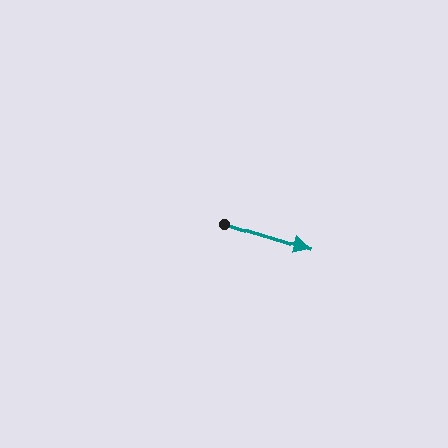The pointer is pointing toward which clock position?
Roughly 4 o'clock.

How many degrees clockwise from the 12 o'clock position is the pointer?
Approximately 107 degrees.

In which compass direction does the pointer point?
East.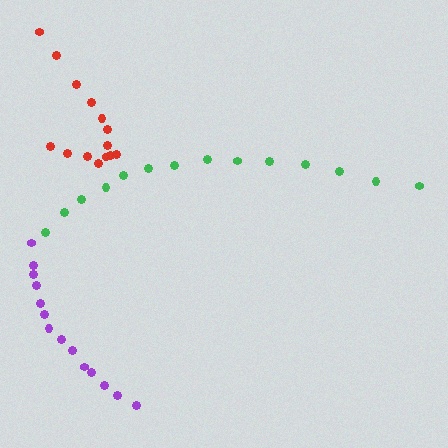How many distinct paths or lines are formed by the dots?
There are 3 distinct paths.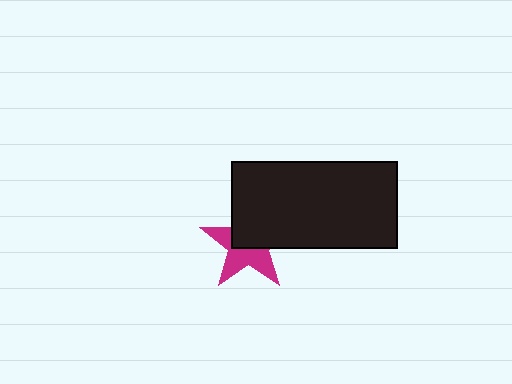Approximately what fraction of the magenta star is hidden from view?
Roughly 50% of the magenta star is hidden behind the black rectangle.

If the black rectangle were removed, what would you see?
You would see the complete magenta star.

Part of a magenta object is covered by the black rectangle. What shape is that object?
It is a star.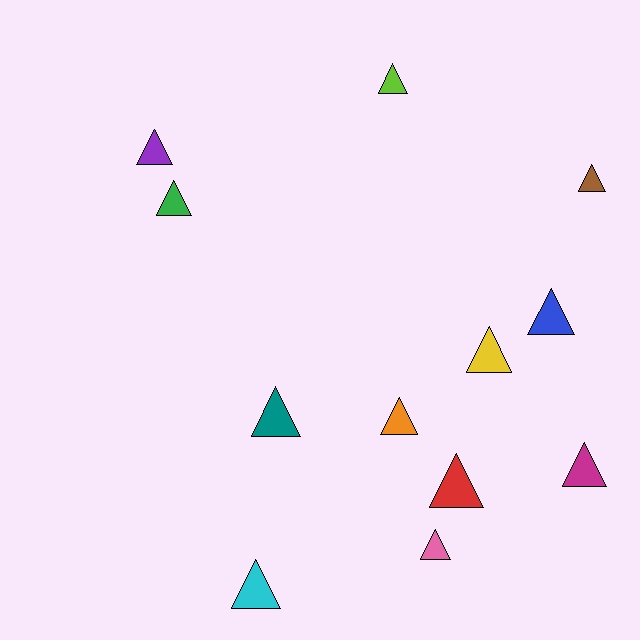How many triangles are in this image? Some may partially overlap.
There are 12 triangles.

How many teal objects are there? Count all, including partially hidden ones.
There is 1 teal object.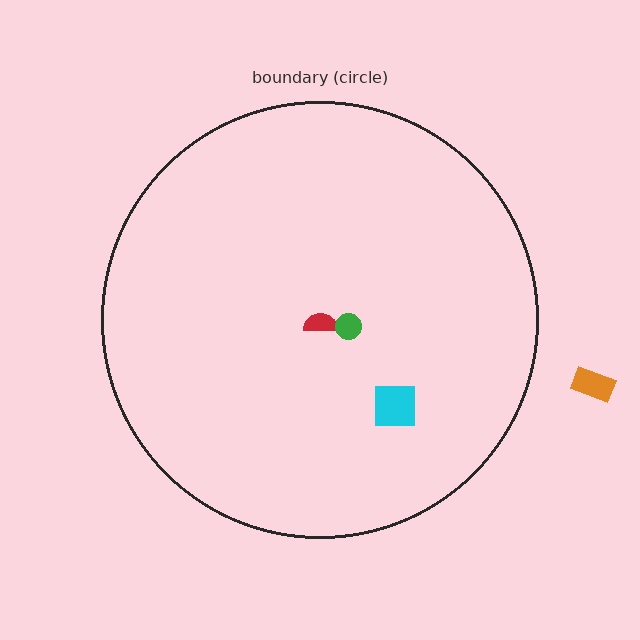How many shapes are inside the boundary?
3 inside, 1 outside.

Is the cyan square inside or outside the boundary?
Inside.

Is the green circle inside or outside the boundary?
Inside.